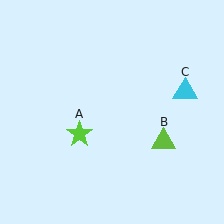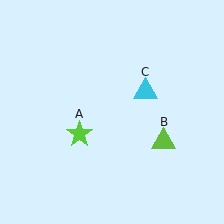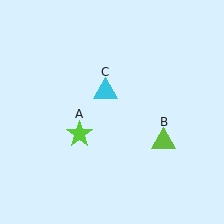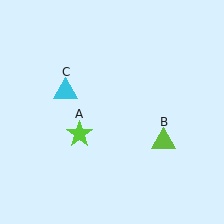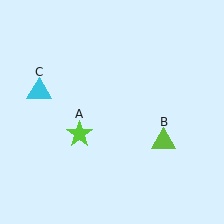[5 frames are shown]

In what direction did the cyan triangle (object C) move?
The cyan triangle (object C) moved left.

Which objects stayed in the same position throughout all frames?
Lime star (object A) and lime triangle (object B) remained stationary.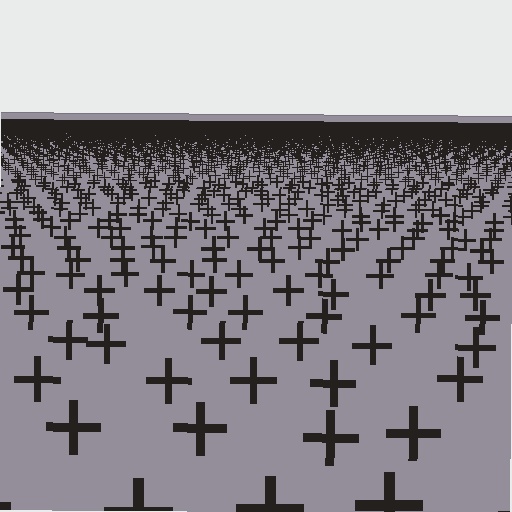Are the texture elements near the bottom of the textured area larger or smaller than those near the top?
Larger. Near the bottom, elements are closer to the viewer and appear at a bigger on-screen size.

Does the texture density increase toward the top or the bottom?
Density increases toward the top.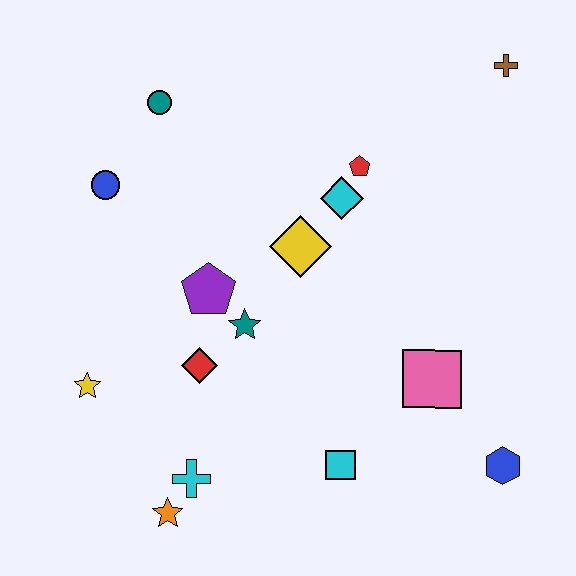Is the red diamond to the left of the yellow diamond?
Yes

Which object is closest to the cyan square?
The pink square is closest to the cyan square.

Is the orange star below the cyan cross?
Yes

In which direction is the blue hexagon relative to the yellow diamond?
The blue hexagon is below the yellow diamond.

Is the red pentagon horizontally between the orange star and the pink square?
Yes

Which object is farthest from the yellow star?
The brown cross is farthest from the yellow star.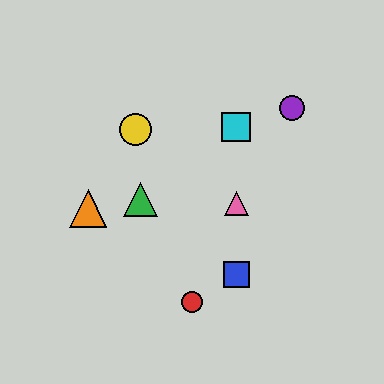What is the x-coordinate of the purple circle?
The purple circle is at x≈292.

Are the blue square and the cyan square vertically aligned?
Yes, both are at x≈236.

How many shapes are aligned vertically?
3 shapes (the blue square, the cyan square, the pink triangle) are aligned vertically.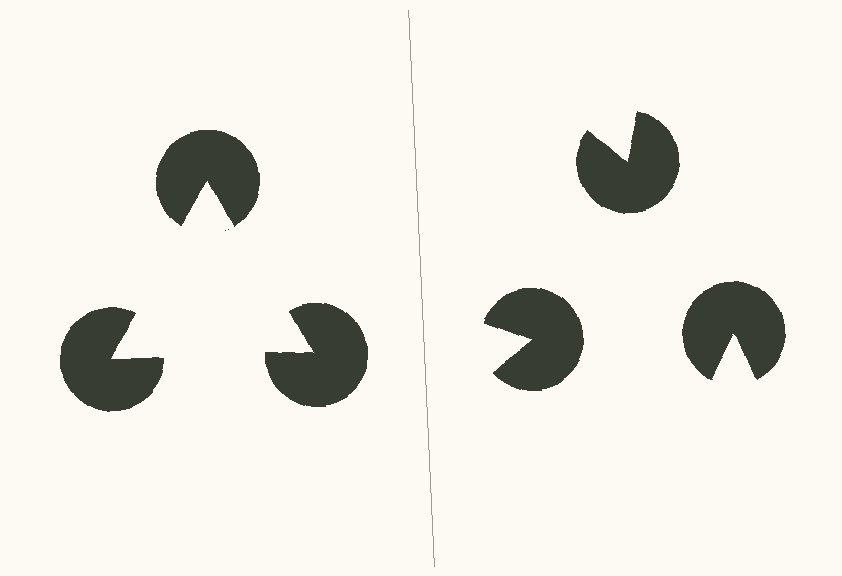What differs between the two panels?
The pac-man discs are positioned identically on both sides; only the wedge orientations differ. On the left they align to a triangle; on the right they are misaligned.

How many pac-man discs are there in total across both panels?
6 — 3 on each side.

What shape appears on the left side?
An illusory triangle.